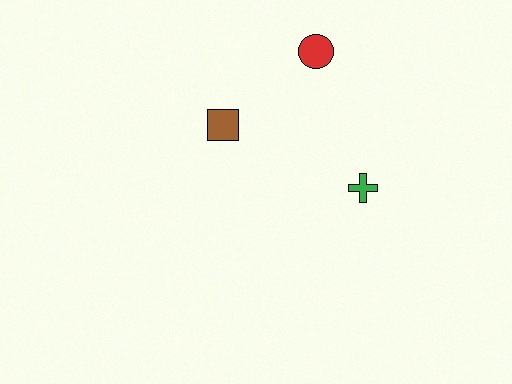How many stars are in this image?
There are no stars.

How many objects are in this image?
There are 3 objects.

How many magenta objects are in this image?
There are no magenta objects.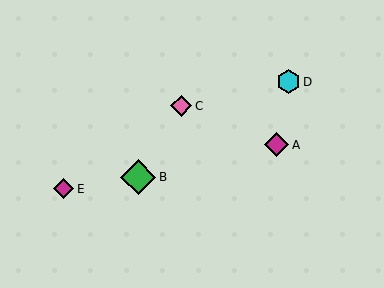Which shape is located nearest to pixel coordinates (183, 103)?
The pink diamond (labeled C) at (181, 106) is nearest to that location.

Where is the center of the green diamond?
The center of the green diamond is at (138, 177).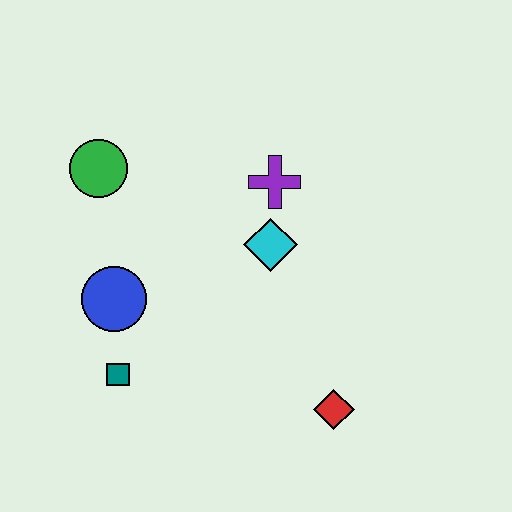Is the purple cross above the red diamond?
Yes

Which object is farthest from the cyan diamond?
The teal square is farthest from the cyan diamond.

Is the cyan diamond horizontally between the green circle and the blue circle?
No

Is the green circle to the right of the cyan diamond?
No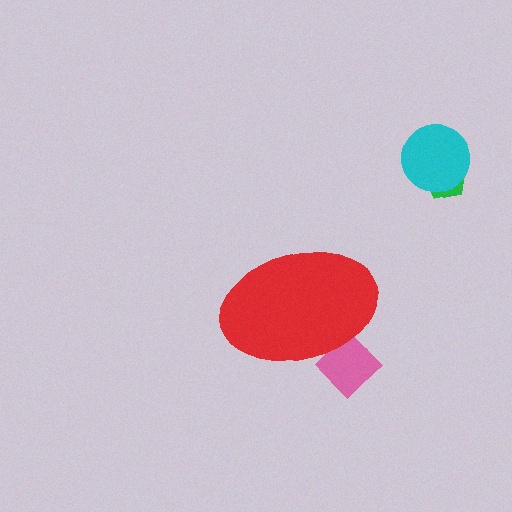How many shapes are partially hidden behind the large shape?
1 shape is partially hidden.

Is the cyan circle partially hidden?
No, the cyan circle is fully visible.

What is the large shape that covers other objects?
A red ellipse.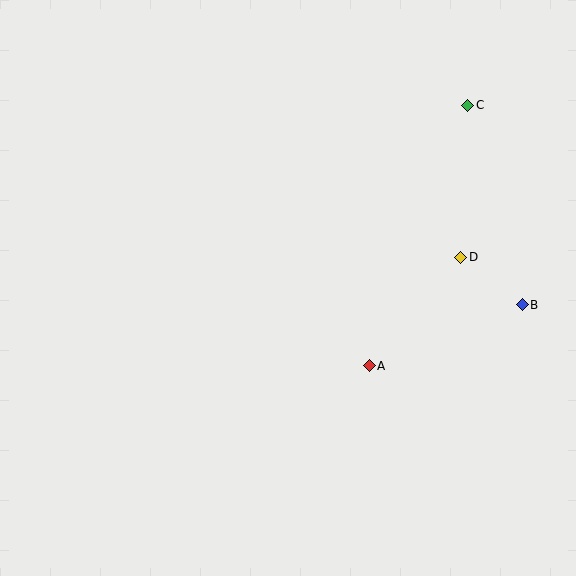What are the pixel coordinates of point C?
Point C is at (468, 105).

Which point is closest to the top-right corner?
Point C is closest to the top-right corner.